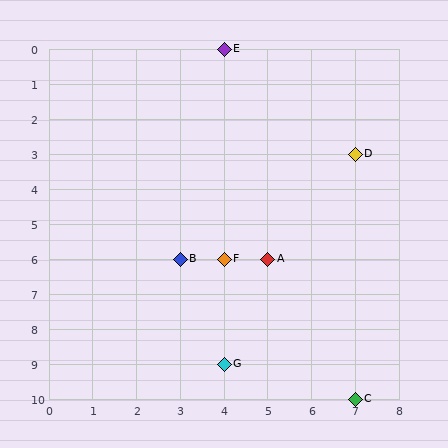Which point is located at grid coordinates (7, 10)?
Point C is at (7, 10).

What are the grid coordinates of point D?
Point D is at grid coordinates (7, 3).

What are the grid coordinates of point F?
Point F is at grid coordinates (4, 6).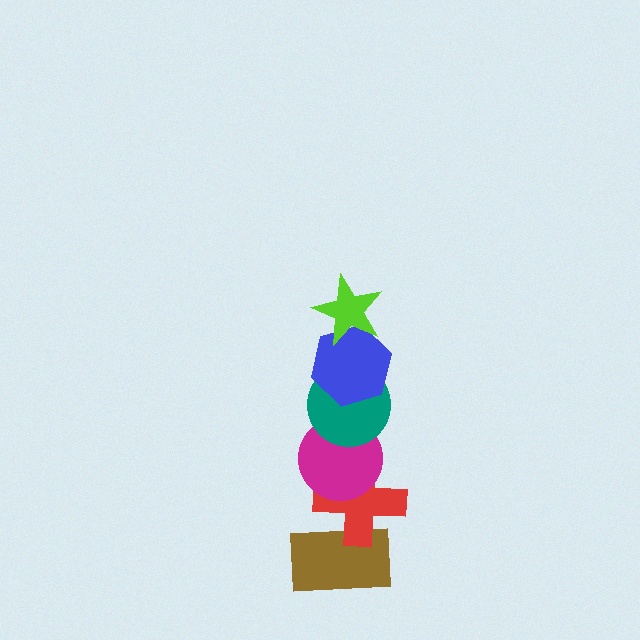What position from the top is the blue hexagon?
The blue hexagon is 2nd from the top.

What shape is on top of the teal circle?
The blue hexagon is on top of the teal circle.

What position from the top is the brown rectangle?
The brown rectangle is 6th from the top.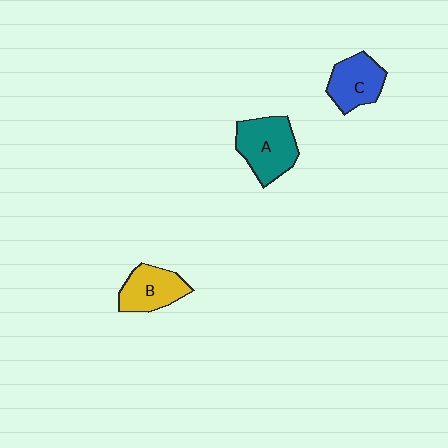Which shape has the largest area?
Shape A (teal).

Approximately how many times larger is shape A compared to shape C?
Approximately 1.3 times.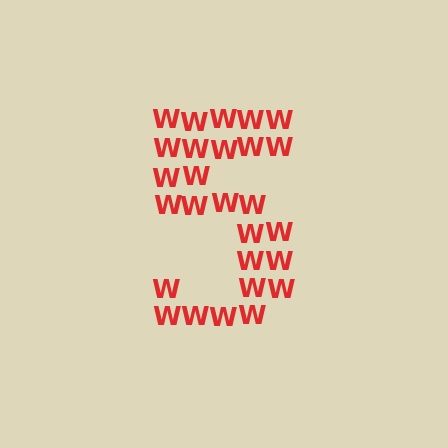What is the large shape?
The large shape is the digit 5.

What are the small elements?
The small elements are letter W's.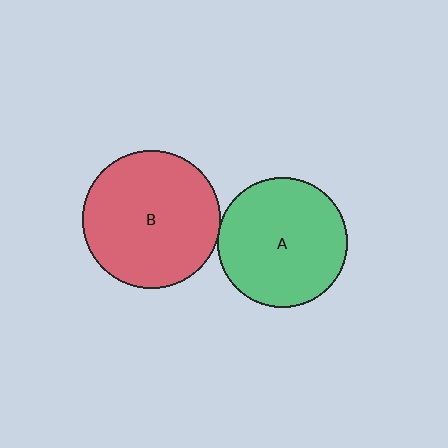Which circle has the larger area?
Circle B (red).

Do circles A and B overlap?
Yes.